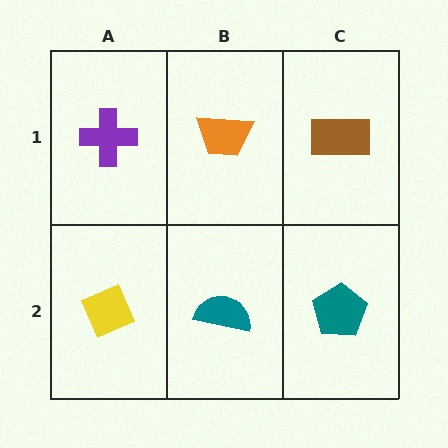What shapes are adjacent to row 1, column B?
A teal semicircle (row 2, column B), a purple cross (row 1, column A), a brown rectangle (row 1, column C).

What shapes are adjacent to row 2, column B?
An orange trapezoid (row 1, column B), a yellow diamond (row 2, column A), a teal pentagon (row 2, column C).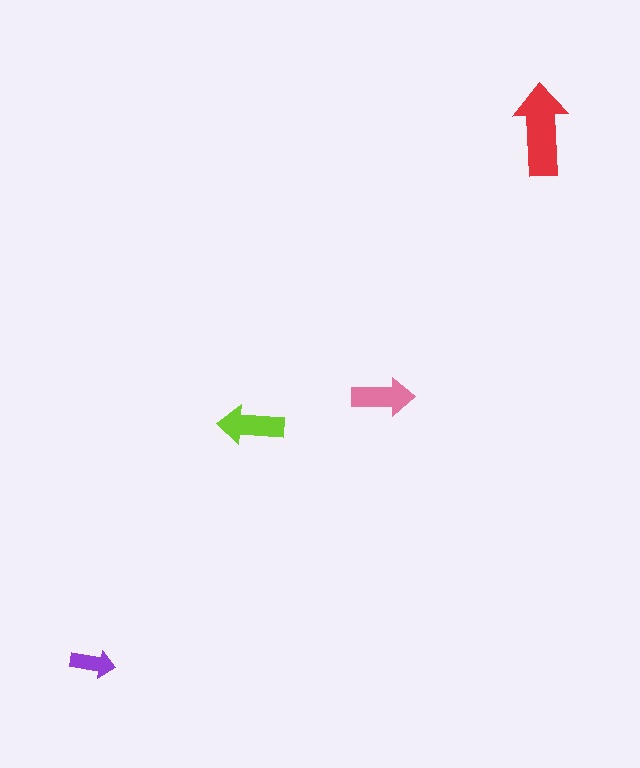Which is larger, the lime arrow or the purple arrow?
The lime one.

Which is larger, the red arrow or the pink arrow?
The red one.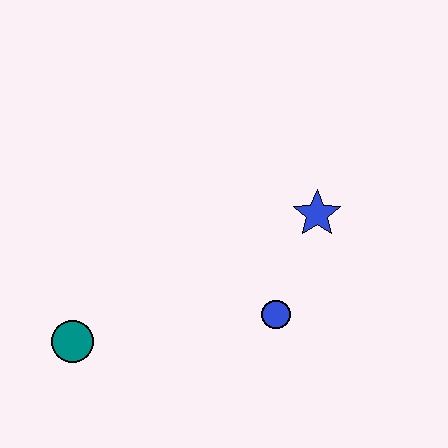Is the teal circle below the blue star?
Yes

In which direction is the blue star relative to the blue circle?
The blue star is above the blue circle.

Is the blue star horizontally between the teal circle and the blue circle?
No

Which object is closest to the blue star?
The blue circle is closest to the blue star.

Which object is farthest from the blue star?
The teal circle is farthest from the blue star.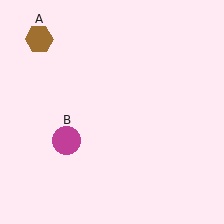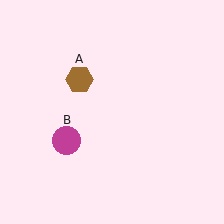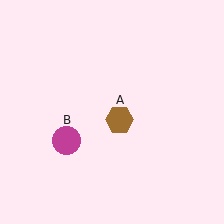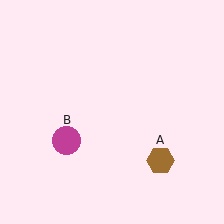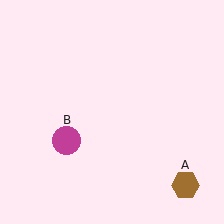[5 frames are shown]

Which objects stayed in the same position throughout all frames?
Magenta circle (object B) remained stationary.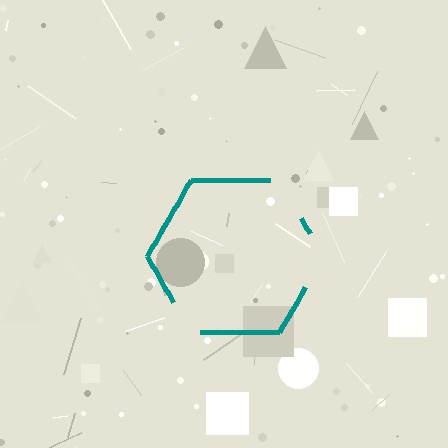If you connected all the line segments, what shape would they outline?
They would outline a hexagon.